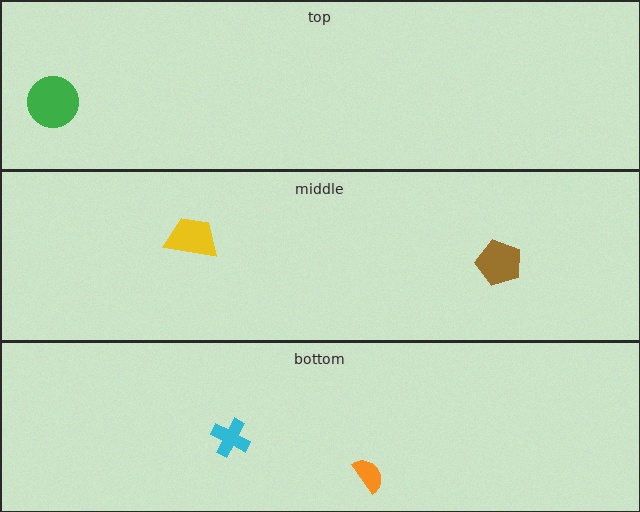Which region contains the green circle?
The top region.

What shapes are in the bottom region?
The orange semicircle, the cyan cross.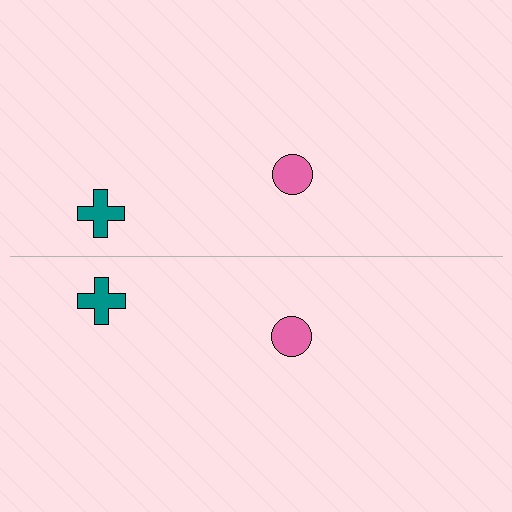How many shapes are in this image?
There are 4 shapes in this image.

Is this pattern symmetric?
Yes, this pattern has bilateral (reflection) symmetry.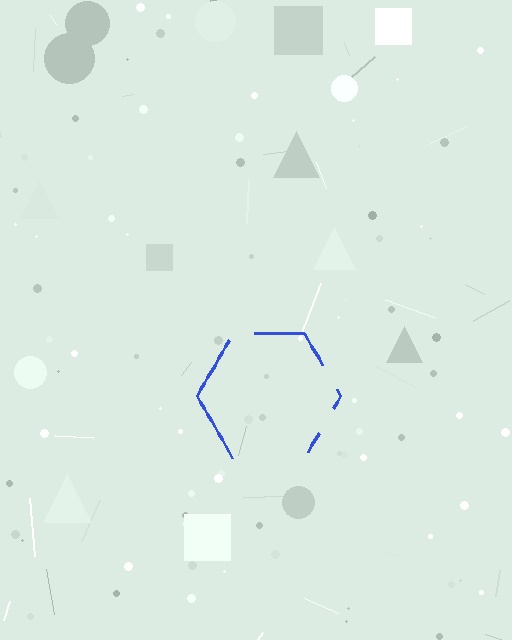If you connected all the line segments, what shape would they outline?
They would outline a hexagon.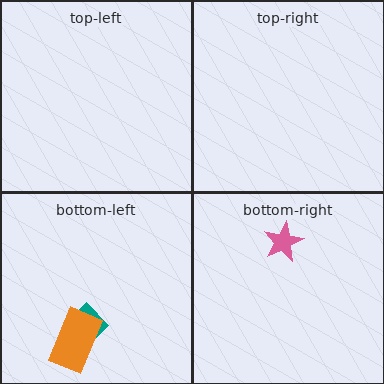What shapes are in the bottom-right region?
The pink star.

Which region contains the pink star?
The bottom-right region.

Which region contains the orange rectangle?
The bottom-left region.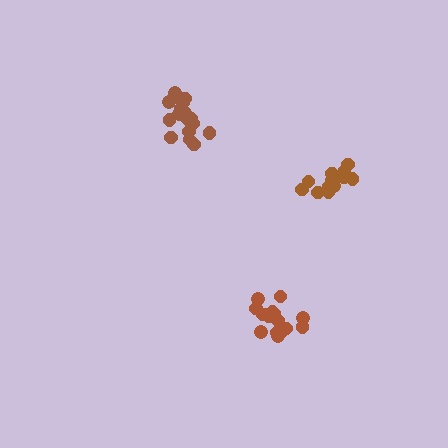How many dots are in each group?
Group 1: 17 dots, Group 2: 12 dots, Group 3: 17 dots (46 total).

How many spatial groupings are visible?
There are 3 spatial groupings.